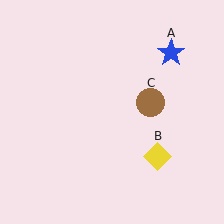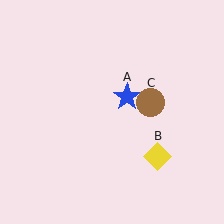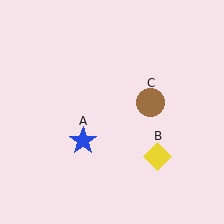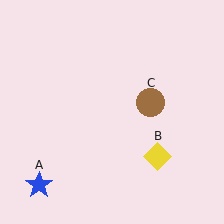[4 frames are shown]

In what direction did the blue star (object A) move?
The blue star (object A) moved down and to the left.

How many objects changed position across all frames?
1 object changed position: blue star (object A).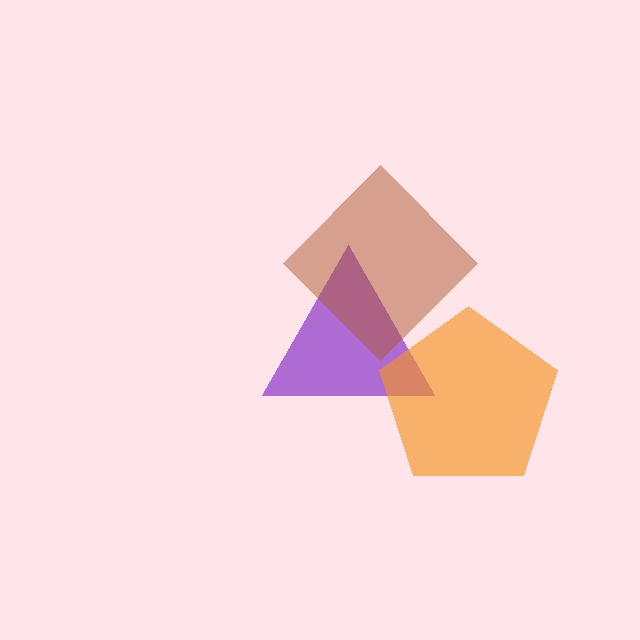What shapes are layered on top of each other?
The layered shapes are: a purple triangle, an orange pentagon, a brown diamond.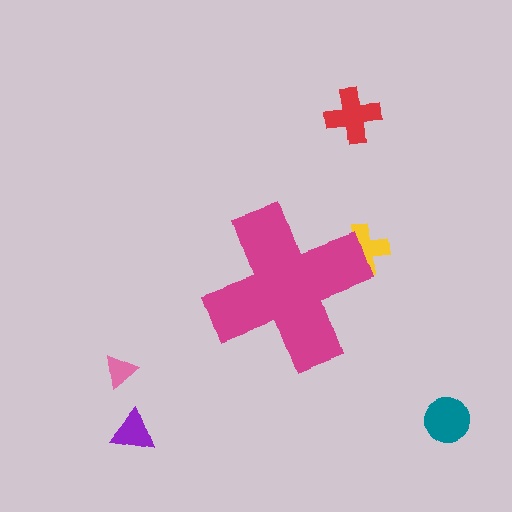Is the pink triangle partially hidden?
No, the pink triangle is fully visible.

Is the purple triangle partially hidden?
No, the purple triangle is fully visible.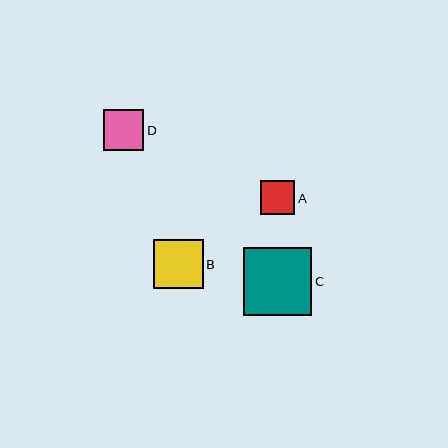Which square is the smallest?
Square A is the smallest with a size of approximately 34 pixels.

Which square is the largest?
Square C is the largest with a size of approximately 68 pixels.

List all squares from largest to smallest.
From largest to smallest: C, B, D, A.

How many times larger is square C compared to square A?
Square C is approximately 2.0 times the size of square A.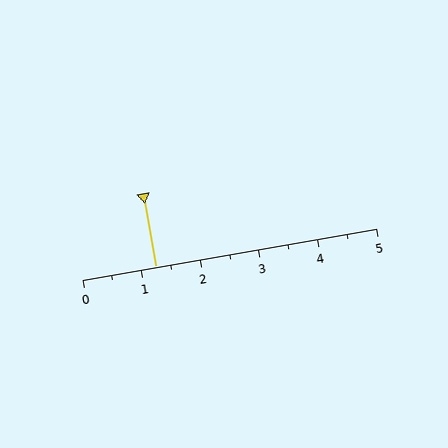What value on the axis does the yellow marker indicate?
The marker indicates approximately 1.2.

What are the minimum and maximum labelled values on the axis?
The axis runs from 0 to 5.